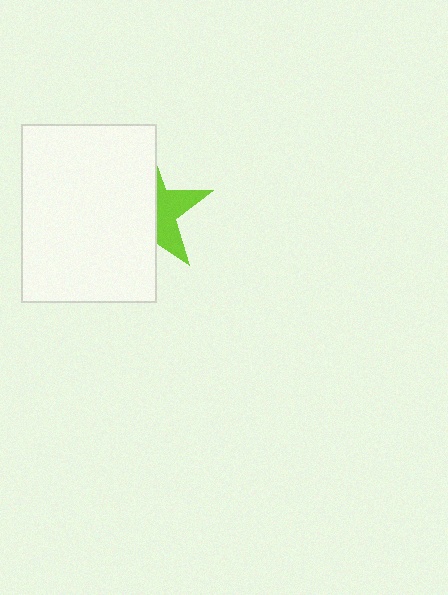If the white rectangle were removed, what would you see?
You would see the complete lime star.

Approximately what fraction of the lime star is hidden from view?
Roughly 62% of the lime star is hidden behind the white rectangle.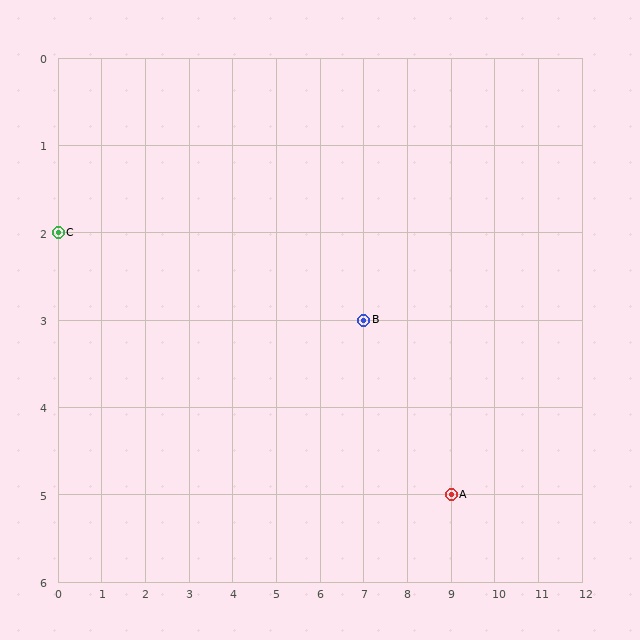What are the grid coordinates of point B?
Point B is at grid coordinates (7, 3).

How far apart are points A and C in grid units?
Points A and C are 9 columns and 3 rows apart (about 9.5 grid units diagonally).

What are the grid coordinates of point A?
Point A is at grid coordinates (9, 5).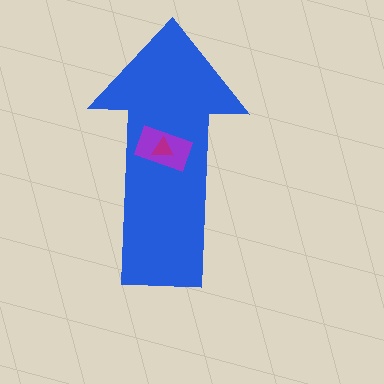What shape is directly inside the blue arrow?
The purple rectangle.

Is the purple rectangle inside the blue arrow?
Yes.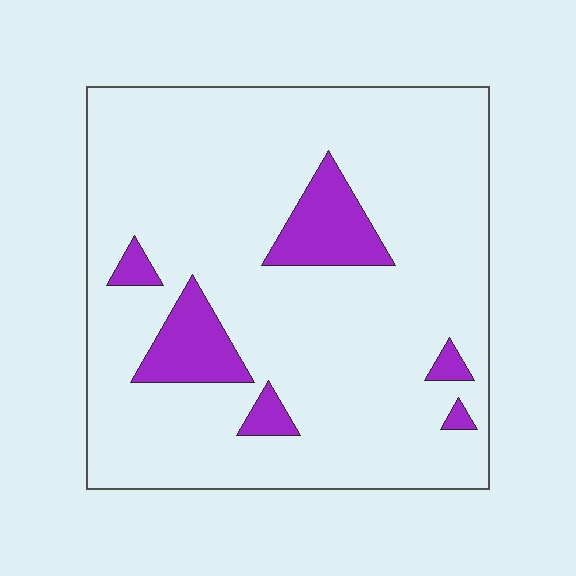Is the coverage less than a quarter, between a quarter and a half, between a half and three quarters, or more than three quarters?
Less than a quarter.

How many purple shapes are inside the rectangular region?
6.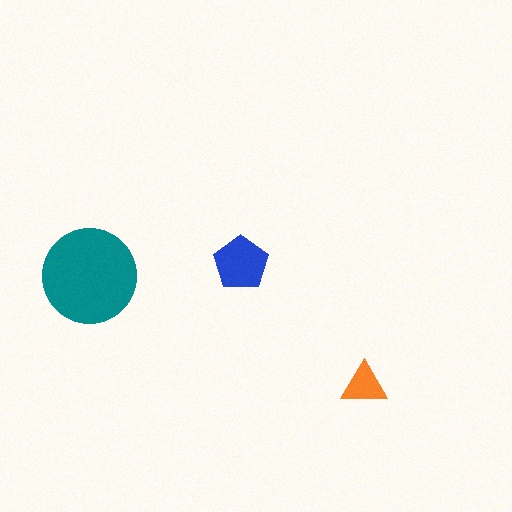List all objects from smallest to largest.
The orange triangle, the blue pentagon, the teal circle.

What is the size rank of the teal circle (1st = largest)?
1st.